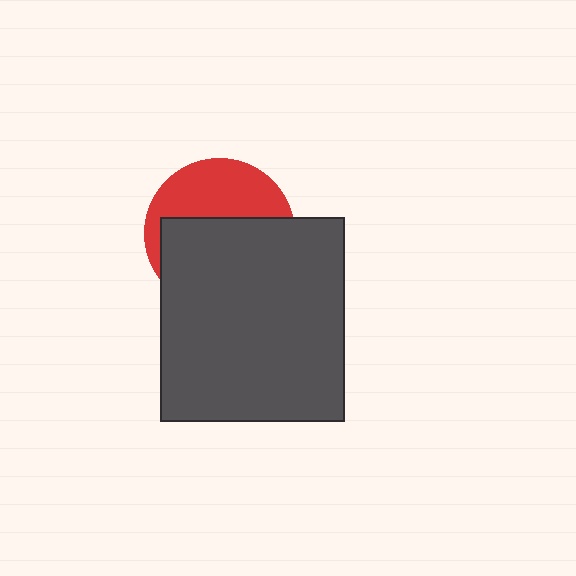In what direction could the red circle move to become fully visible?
The red circle could move up. That would shift it out from behind the dark gray rectangle entirely.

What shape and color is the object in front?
The object in front is a dark gray rectangle.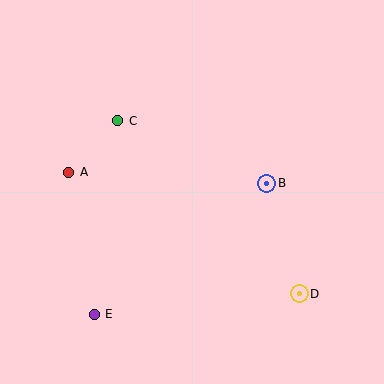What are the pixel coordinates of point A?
Point A is at (69, 172).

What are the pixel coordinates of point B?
Point B is at (267, 183).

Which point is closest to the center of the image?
Point B at (267, 183) is closest to the center.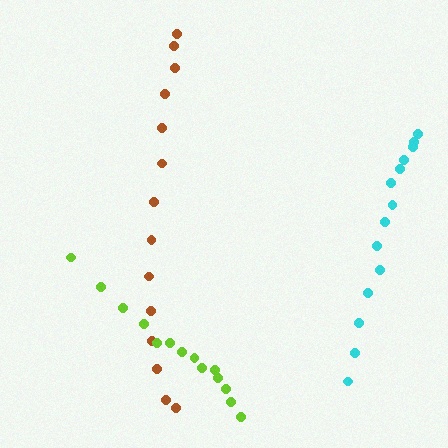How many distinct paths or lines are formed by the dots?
There are 3 distinct paths.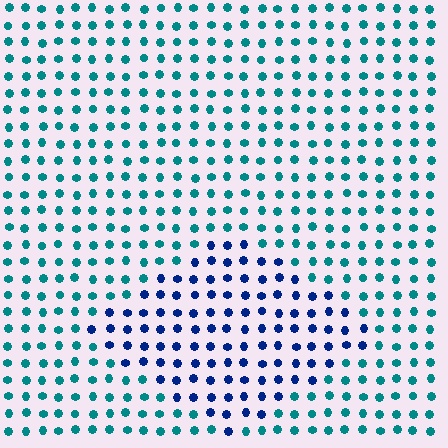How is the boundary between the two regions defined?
The boundary is defined purely by a slight shift in hue (about 45 degrees). Spacing, size, and orientation are identical on both sides.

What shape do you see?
I see a diamond.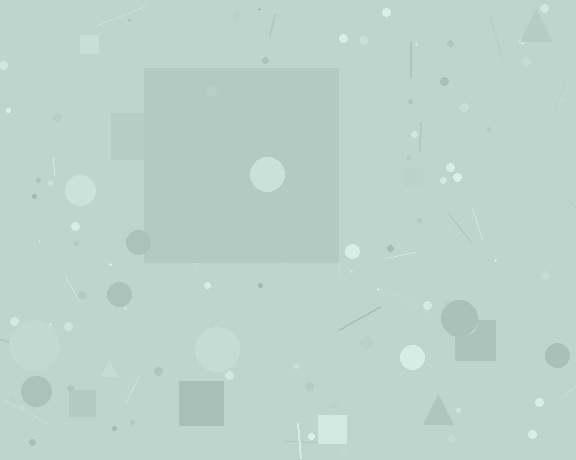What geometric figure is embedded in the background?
A square is embedded in the background.